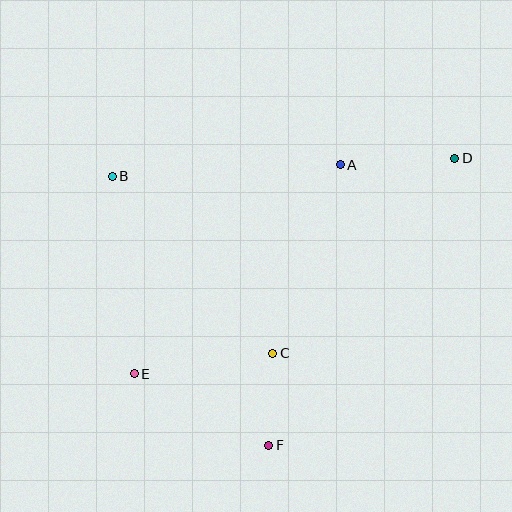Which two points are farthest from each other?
Points D and E are farthest from each other.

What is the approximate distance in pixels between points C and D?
The distance between C and D is approximately 267 pixels.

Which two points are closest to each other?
Points C and F are closest to each other.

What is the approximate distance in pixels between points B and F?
The distance between B and F is approximately 311 pixels.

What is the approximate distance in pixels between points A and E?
The distance between A and E is approximately 294 pixels.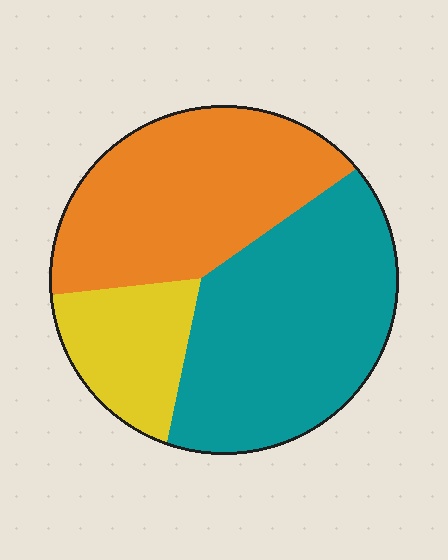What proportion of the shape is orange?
Orange takes up about three eighths (3/8) of the shape.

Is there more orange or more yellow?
Orange.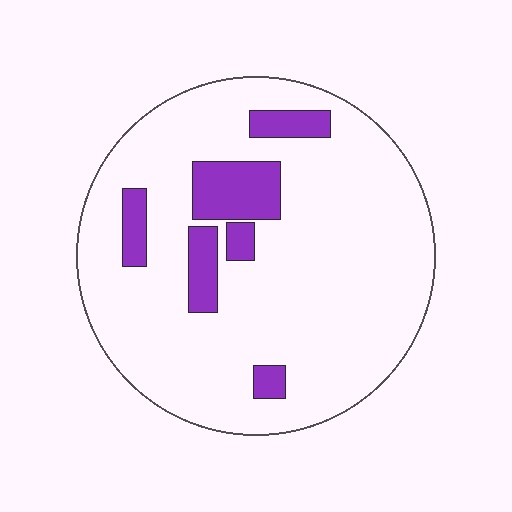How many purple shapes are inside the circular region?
6.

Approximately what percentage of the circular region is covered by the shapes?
Approximately 15%.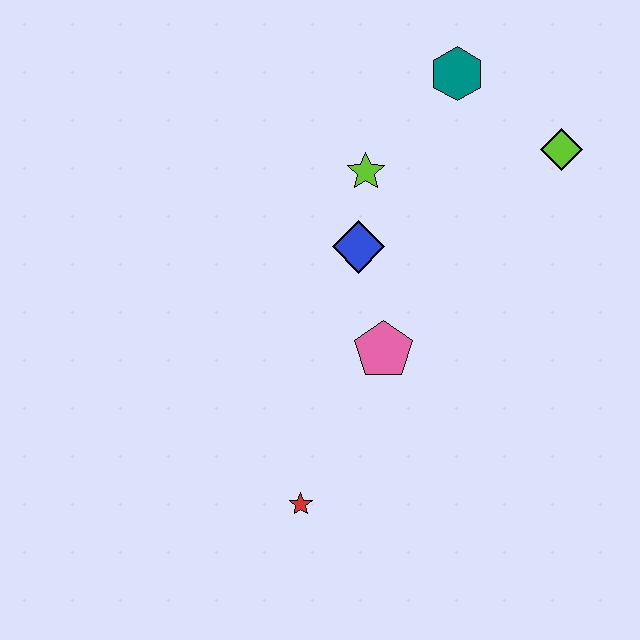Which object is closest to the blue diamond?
The lime star is closest to the blue diamond.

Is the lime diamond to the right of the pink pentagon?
Yes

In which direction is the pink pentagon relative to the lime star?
The pink pentagon is below the lime star.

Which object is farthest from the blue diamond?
The red star is farthest from the blue diamond.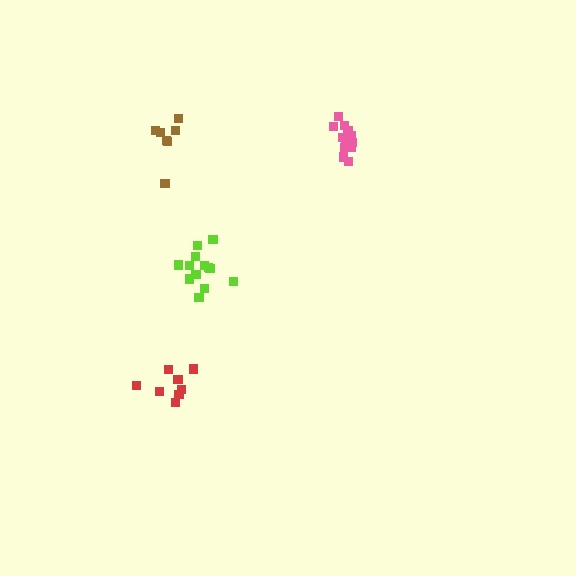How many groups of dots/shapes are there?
There are 4 groups.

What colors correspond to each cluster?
The clusters are colored: red, brown, pink, lime.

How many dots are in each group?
Group 1: 8 dots, Group 2: 7 dots, Group 3: 13 dots, Group 4: 13 dots (41 total).